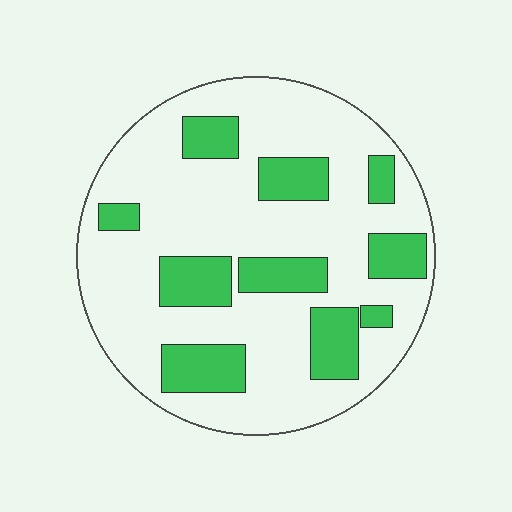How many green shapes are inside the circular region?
10.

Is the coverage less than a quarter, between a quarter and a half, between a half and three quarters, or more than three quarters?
Between a quarter and a half.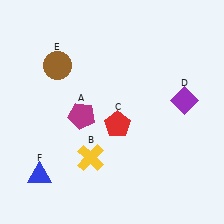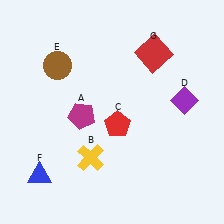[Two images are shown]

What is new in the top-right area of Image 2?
A red square (G) was added in the top-right area of Image 2.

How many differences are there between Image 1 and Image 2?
There is 1 difference between the two images.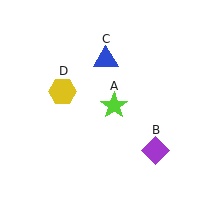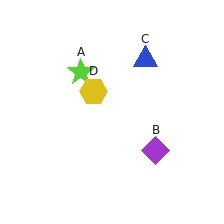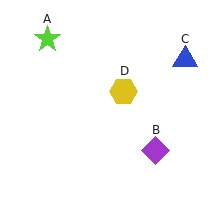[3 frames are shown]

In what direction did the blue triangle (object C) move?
The blue triangle (object C) moved right.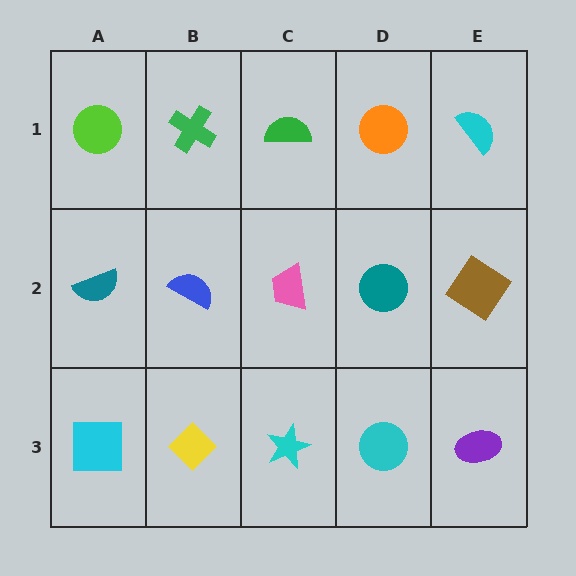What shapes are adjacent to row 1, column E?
A brown diamond (row 2, column E), an orange circle (row 1, column D).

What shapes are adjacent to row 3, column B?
A blue semicircle (row 2, column B), a cyan square (row 3, column A), a cyan star (row 3, column C).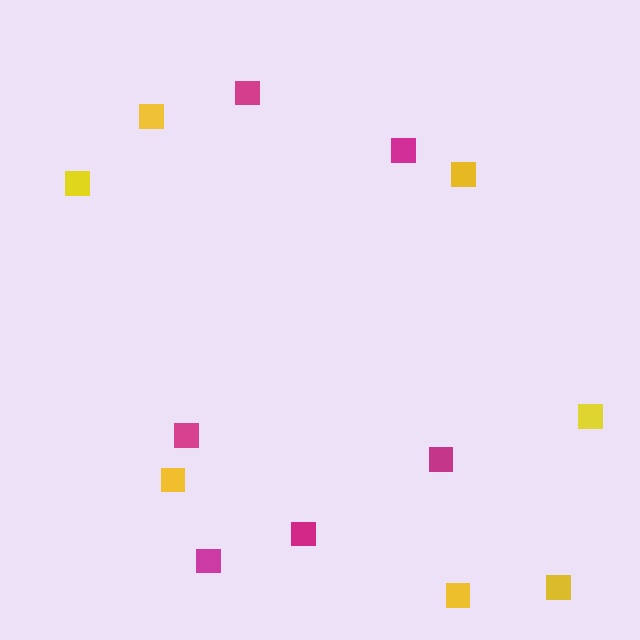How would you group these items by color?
There are 2 groups: one group of yellow squares (7) and one group of magenta squares (6).